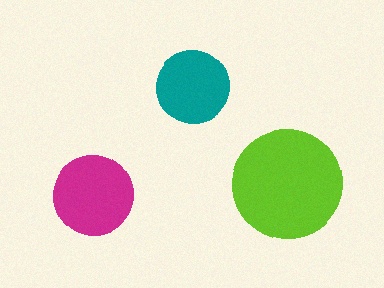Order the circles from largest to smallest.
the lime one, the magenta one, the teal one.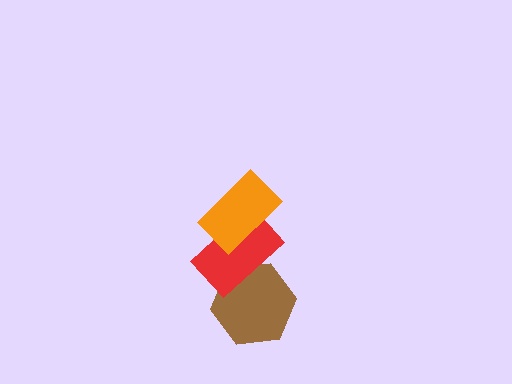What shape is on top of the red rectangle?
The orange rectangle is on top of the red rectangle.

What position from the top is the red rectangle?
The red rectangle is 2nd from the top.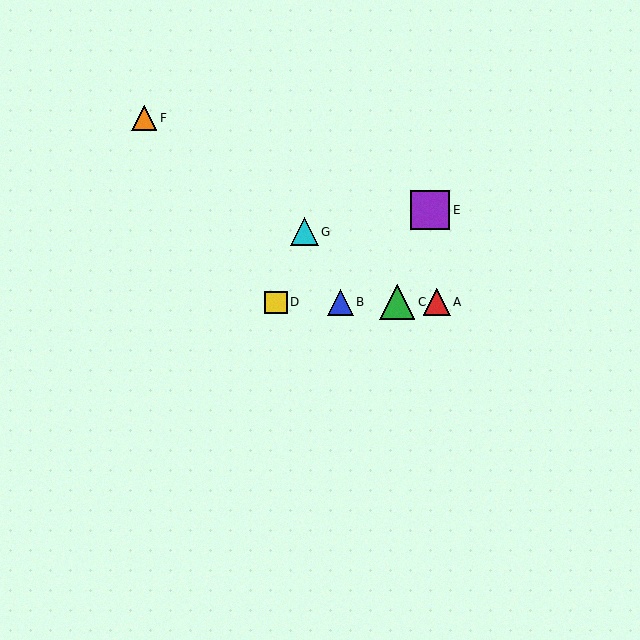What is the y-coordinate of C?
Object C is at y≈302.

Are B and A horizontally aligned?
Yes, both are at y≈302.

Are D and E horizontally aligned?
No, D is at y≈302 and E is at y≈210.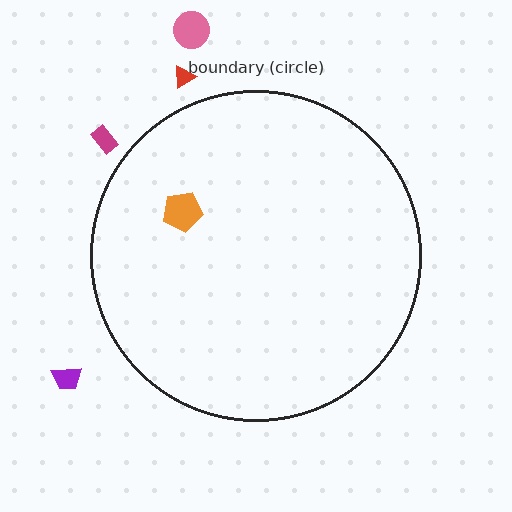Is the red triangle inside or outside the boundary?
Outside.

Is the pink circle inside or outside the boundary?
Outside.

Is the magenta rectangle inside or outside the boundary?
Outside.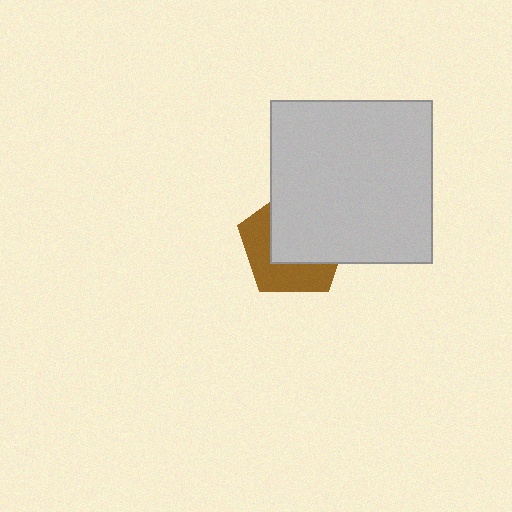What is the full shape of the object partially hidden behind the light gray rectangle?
The partially hidden object is a brown pentagon.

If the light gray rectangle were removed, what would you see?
You would see the complete brown pentagon.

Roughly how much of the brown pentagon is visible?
A small part of it is visible (roughly 43%).